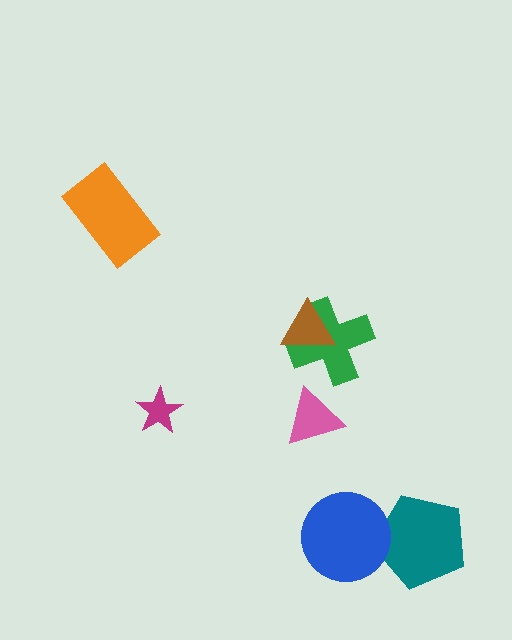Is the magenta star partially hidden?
No, no other shape covers it.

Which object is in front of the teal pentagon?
The blue circle is in front of the teal pentagon.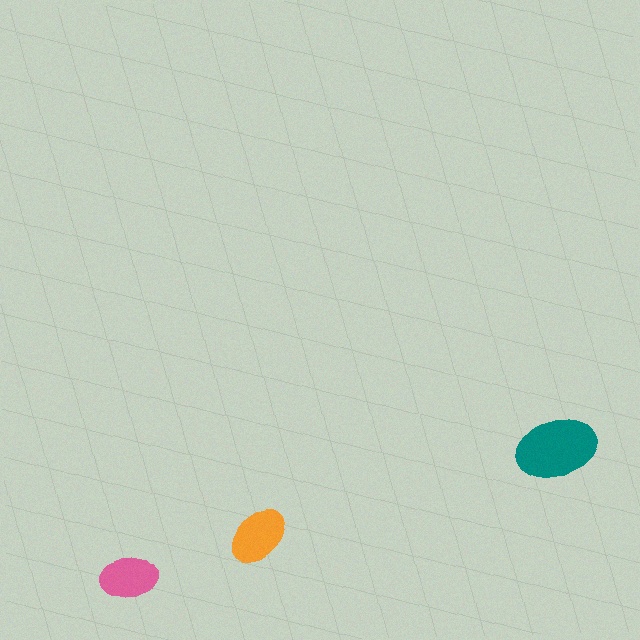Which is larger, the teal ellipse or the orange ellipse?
The teal one.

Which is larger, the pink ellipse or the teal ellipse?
The teal one.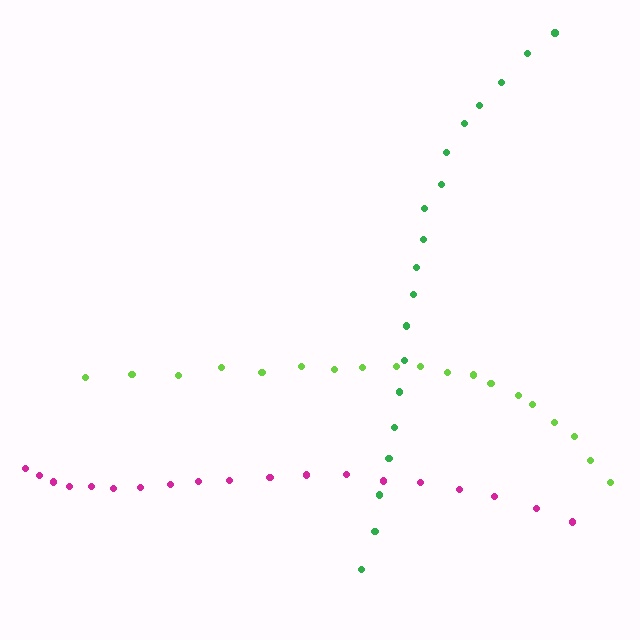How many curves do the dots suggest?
There are 3 distinct paths.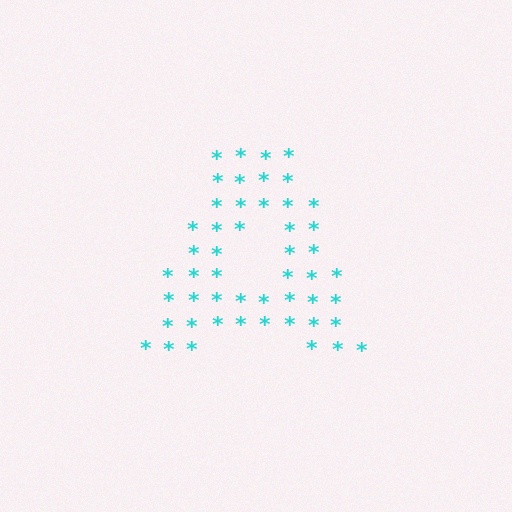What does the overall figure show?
The overall figure shows the letter A.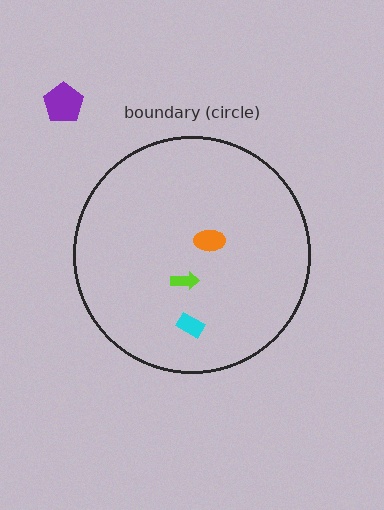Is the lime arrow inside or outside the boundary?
Inside.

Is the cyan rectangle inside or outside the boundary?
Inside.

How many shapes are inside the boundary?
3 inside, 1 outside.